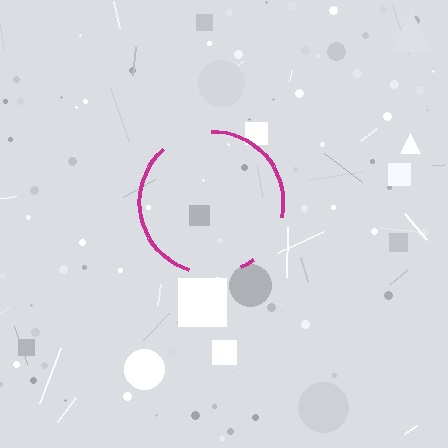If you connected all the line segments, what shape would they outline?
They would outline a circle.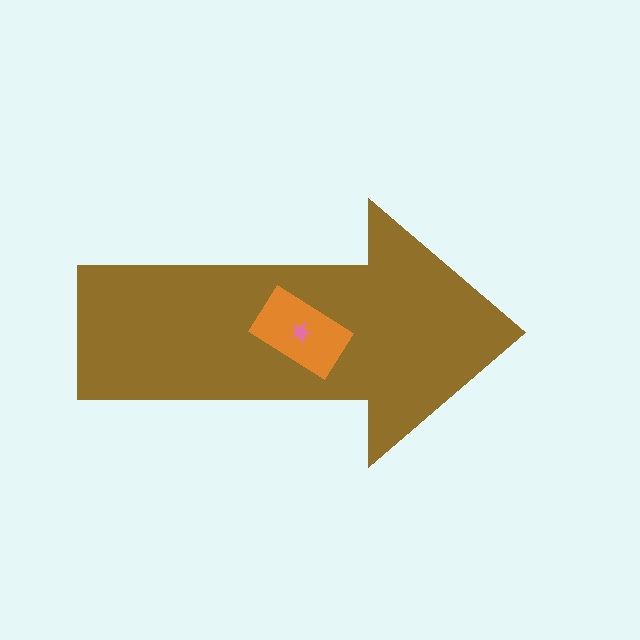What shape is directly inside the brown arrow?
The orange rectangle.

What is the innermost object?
The pink star.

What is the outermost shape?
The brown arrow.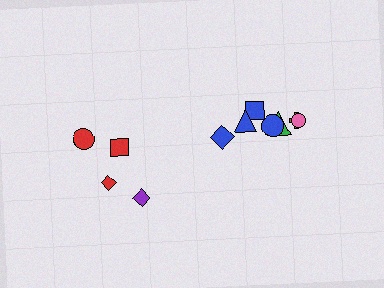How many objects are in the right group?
There are 7 objects.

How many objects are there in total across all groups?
There are 11 objects.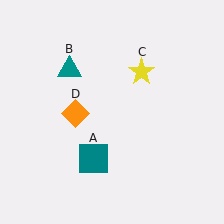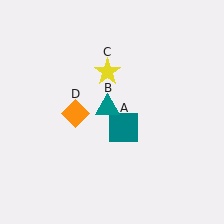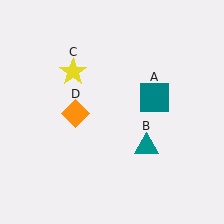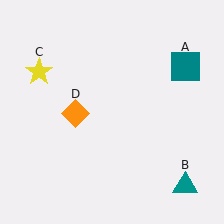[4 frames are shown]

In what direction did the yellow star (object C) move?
The yellow star (object C) moved left.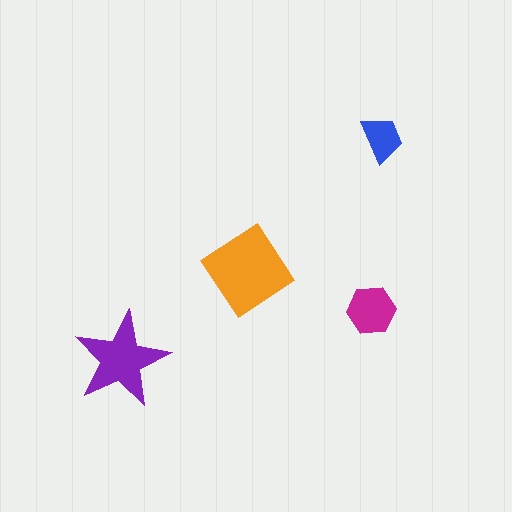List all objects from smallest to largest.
The blue trapezoid, the magenta hexagon, the purple star, the orange diamond.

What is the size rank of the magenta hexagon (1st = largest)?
3rd.